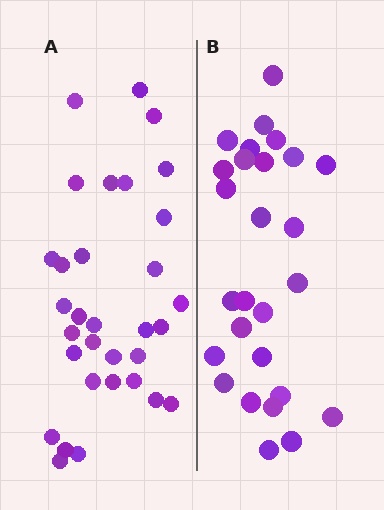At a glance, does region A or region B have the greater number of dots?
Region A (the left region) has more dots.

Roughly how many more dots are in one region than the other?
Region A has about 5 more dots than region B.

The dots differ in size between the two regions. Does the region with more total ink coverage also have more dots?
No. Region B has more total ink coverage because its dots are larger, but region A actually contains more individual dots. Total area can be misleading — the number of items is what matters here.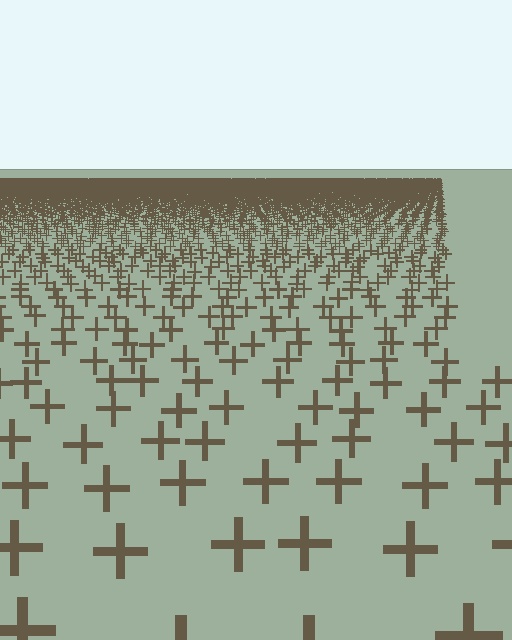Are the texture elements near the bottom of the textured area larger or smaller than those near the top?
Larger. Near the bottom, elements are closer to the viewer and appear at a bigger on-screen size.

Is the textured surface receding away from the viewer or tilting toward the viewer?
The surface is receding away from the viewer. Texture elements get smaller and denser toward the top.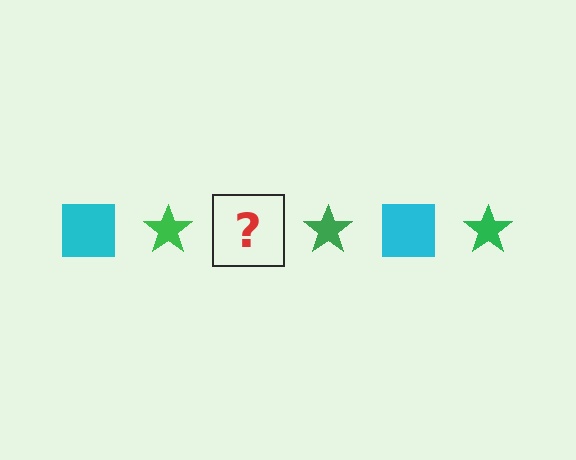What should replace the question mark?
The question mark should be replaced with a cyan square.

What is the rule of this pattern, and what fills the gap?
The rule is that the pattern alternates between cyan square and green star. The gap should be filled with a cyan square.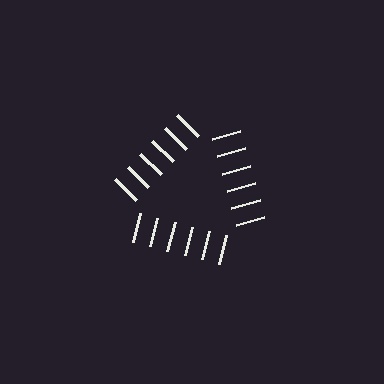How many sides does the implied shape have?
3 sides — the line-ends trace a triangle.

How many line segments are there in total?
18 — 6 along each of the 3 edges.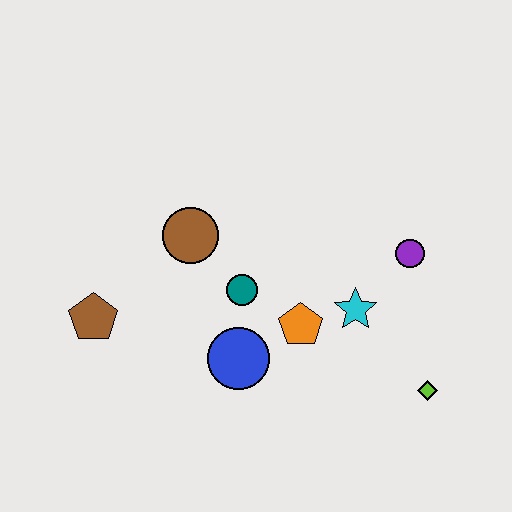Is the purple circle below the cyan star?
No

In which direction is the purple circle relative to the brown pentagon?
The purple circle is to the right of the brown pentagon.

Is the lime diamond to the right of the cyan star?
Yes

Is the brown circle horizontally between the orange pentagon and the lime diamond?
No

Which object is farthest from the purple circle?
The brown pentagon is farthest from the purple circle.